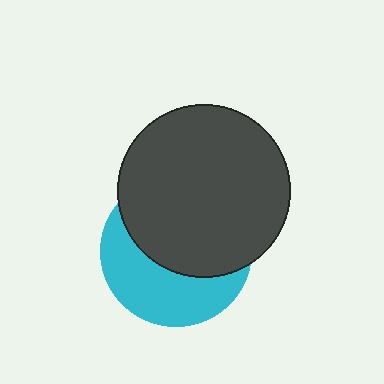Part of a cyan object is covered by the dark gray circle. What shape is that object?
It is a circle.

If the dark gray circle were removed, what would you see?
You would see the complete cyan circle.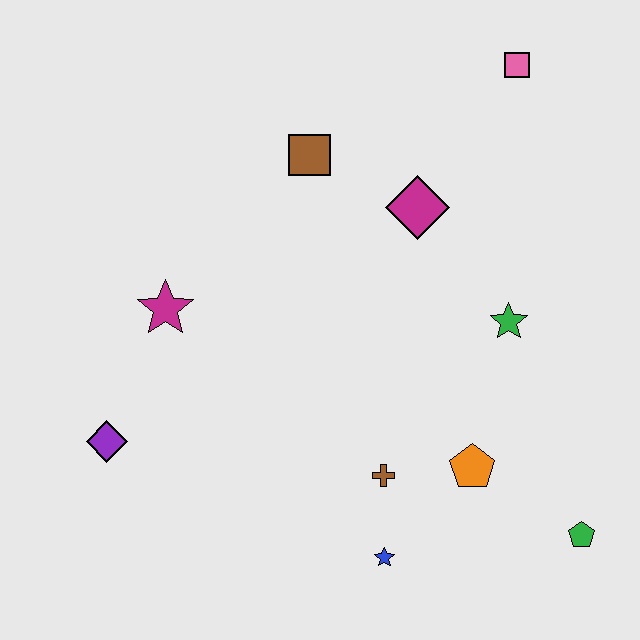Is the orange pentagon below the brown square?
Yes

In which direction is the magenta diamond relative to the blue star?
The magenta diamond is above the blue star.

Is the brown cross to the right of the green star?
No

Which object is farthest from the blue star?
The pink square is farthest from the blue star.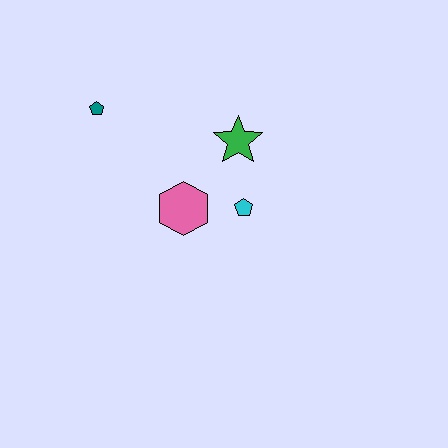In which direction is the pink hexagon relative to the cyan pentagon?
The pink hexagon is to the left of the cyan pentagon.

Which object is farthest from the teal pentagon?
The cyan pentagon is farthest from the teal pentagon.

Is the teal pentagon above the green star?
Yes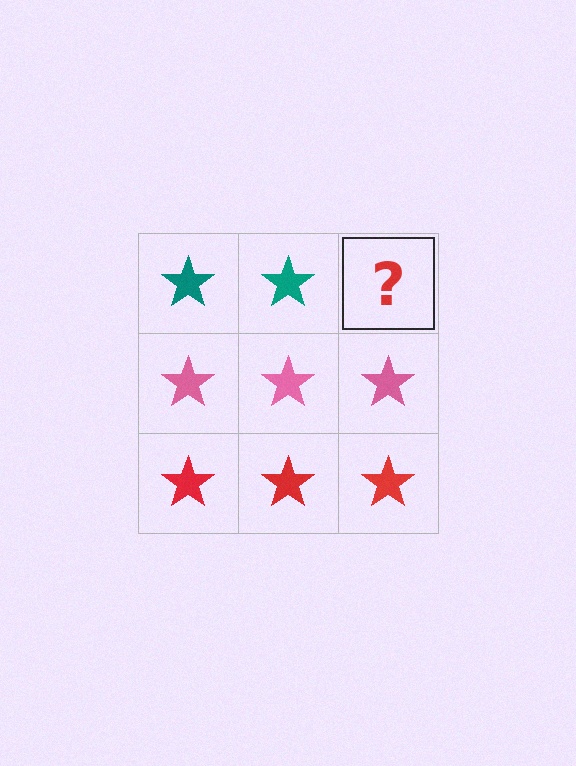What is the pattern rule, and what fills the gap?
The rule is that each row has a consistent color. The gap should be filled with a teal star.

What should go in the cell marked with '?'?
The missing cell should contain a teal star.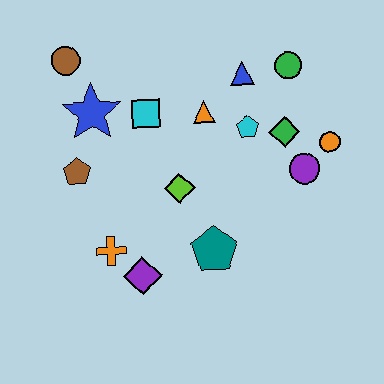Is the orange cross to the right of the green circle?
No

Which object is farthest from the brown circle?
The orange circle is farthest from the brown circle.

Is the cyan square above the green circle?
No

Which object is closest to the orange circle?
The purple circle is closest to the orange circle.